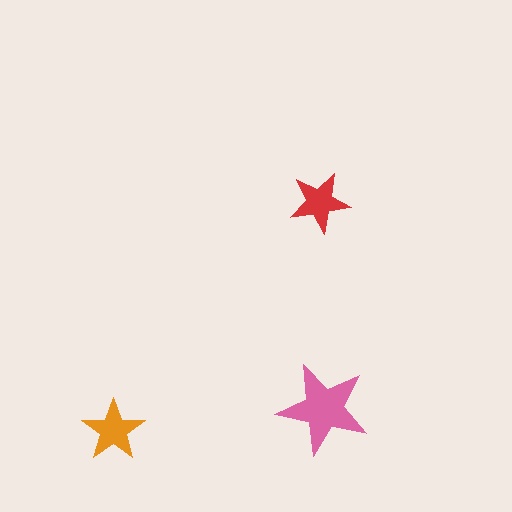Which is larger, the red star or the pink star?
The pink one.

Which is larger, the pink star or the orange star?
The pink one.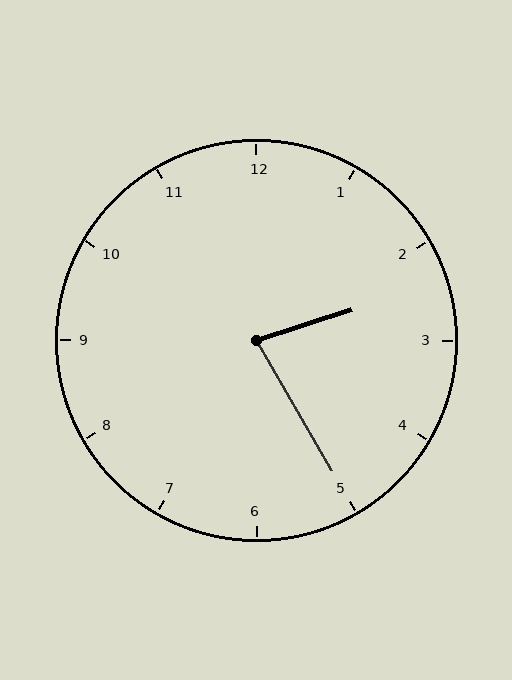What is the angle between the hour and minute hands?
Approximately 78 degrees.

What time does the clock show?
2:25.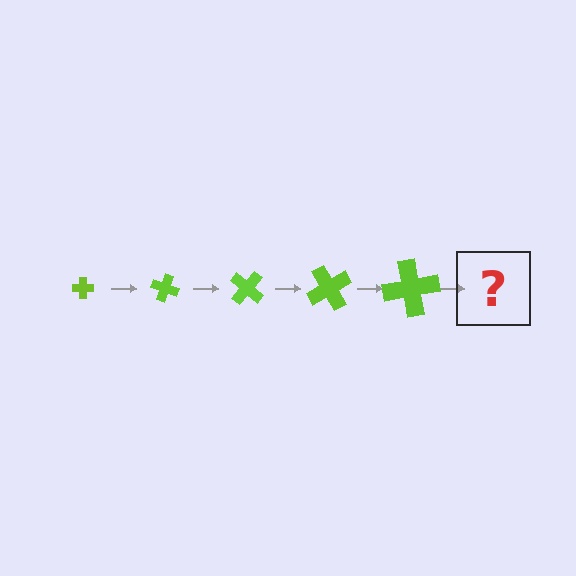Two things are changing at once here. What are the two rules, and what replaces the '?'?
The two rules are that the cross grows larger each step and it rotates 20 degrees each step. The '?' should be a cross, larger than the previous one and rotated 100 degrees from the start.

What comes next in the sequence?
The next element should be a cross, larger than the previous one and rotated 100 degrees from the start.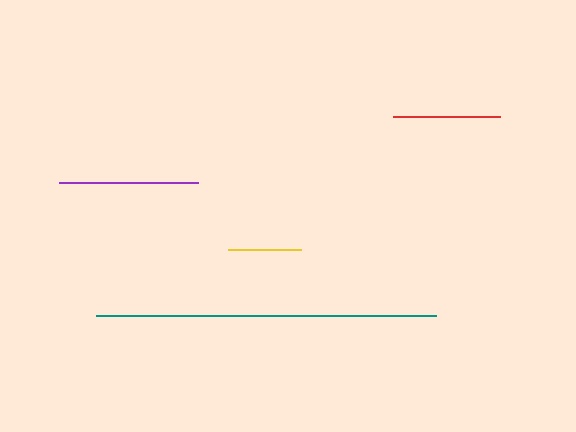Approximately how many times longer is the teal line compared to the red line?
The teal line is approximately 3.2 times the length of the red line.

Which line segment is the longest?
The teal line is the longest at approximately 340 pixels.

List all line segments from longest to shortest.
From longest to shortest: teal, purple, red, yellow.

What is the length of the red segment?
The red segment is approximately 107 pixels long.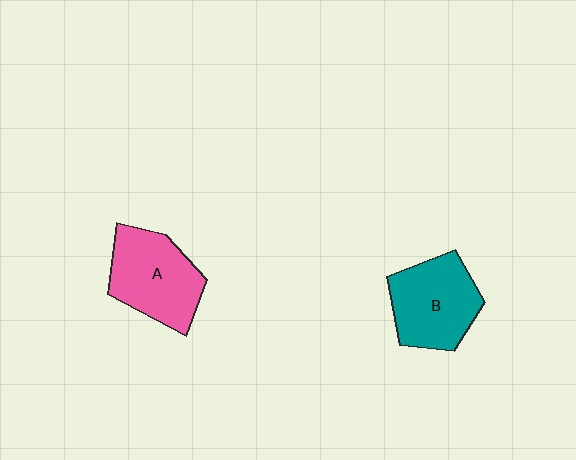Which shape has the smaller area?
Shape B (teal).